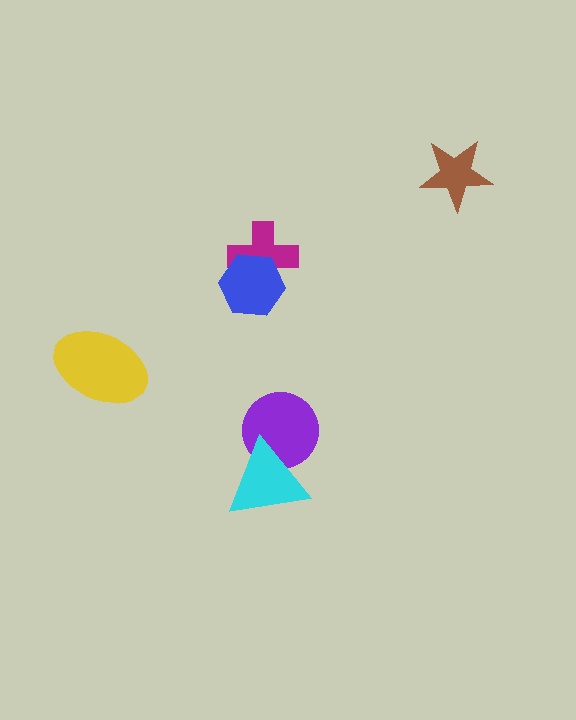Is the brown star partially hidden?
No, no other shape covers it.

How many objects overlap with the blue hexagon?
1 object overlaps with the blue hexagon.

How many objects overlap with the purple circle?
1 object overlaps with the purple circle.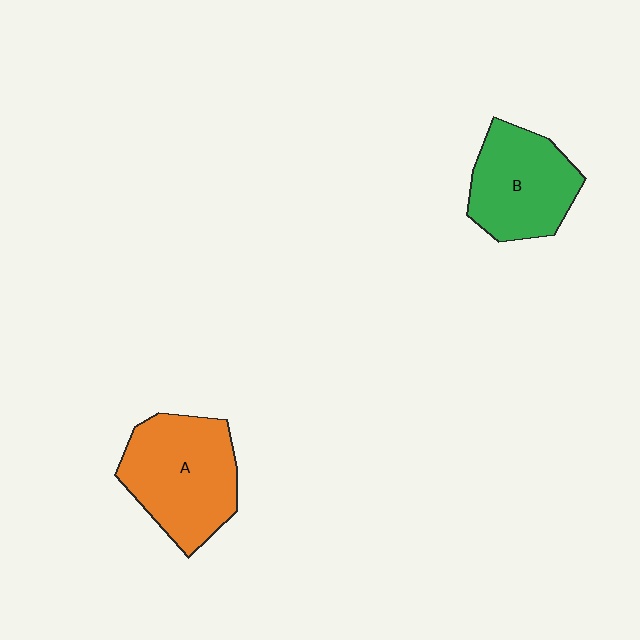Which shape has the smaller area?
Shape B (green).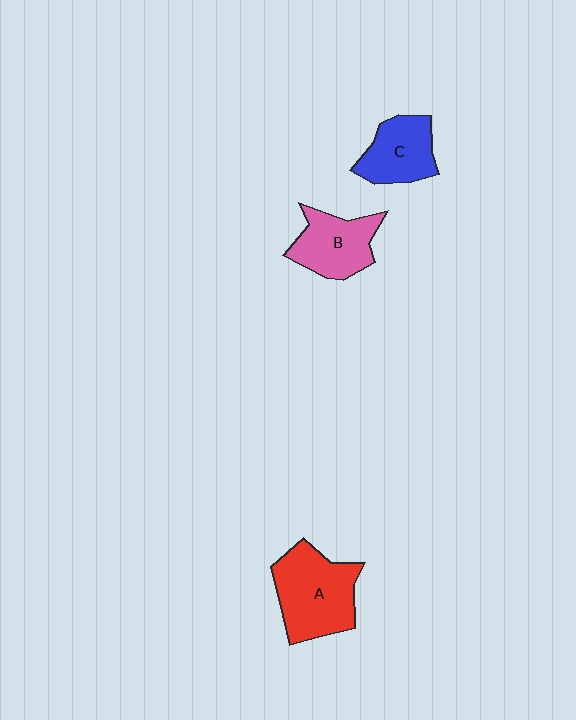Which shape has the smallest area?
Shape C (blue).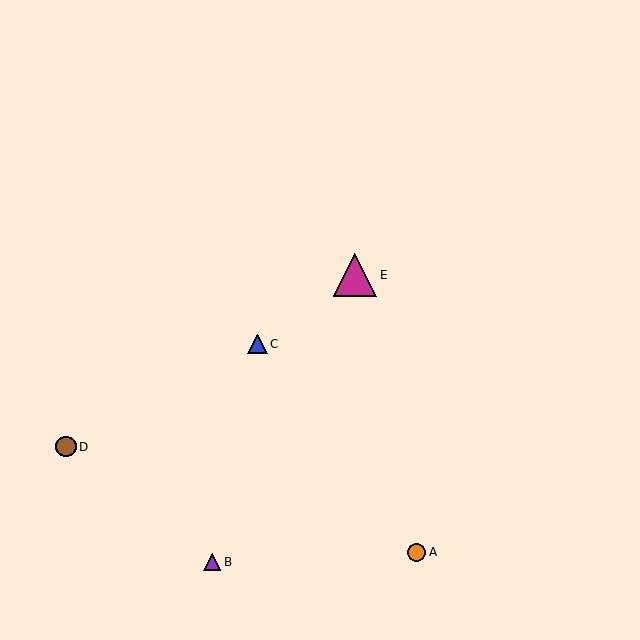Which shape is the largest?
The magenta triangle (labeled E) is the largest.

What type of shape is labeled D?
Shape D is a brown circle.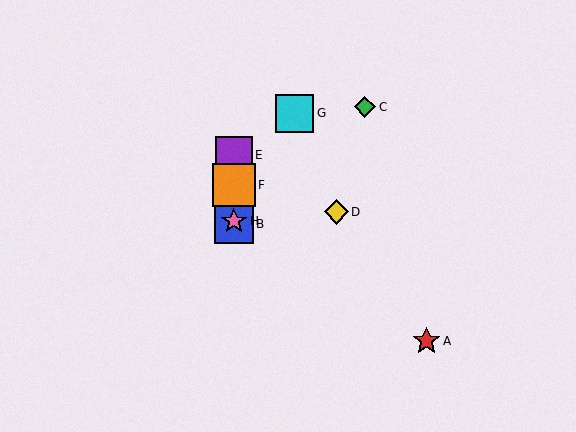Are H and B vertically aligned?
Yes, both are at x≈234.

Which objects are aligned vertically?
Objects B, E, F, H are aligned vertically.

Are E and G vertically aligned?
No, E is at x≈234 and G is at x≈295.